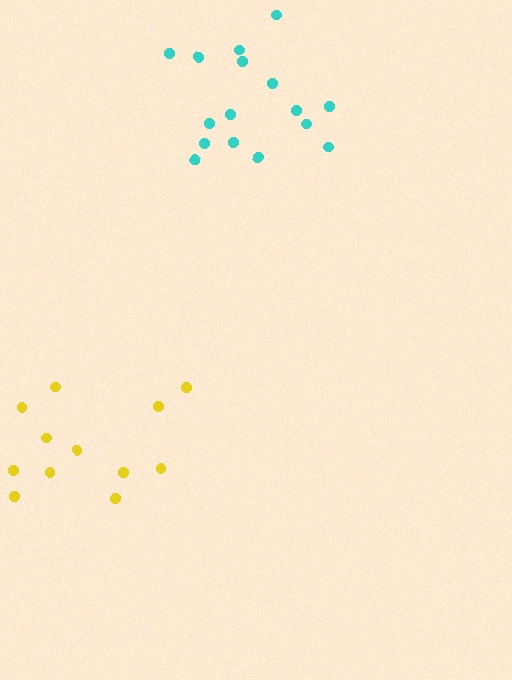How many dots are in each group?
Group 1: 16 dots, Group 2: 12 dots (28 total).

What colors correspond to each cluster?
The clusters are colored: cyan, yellow.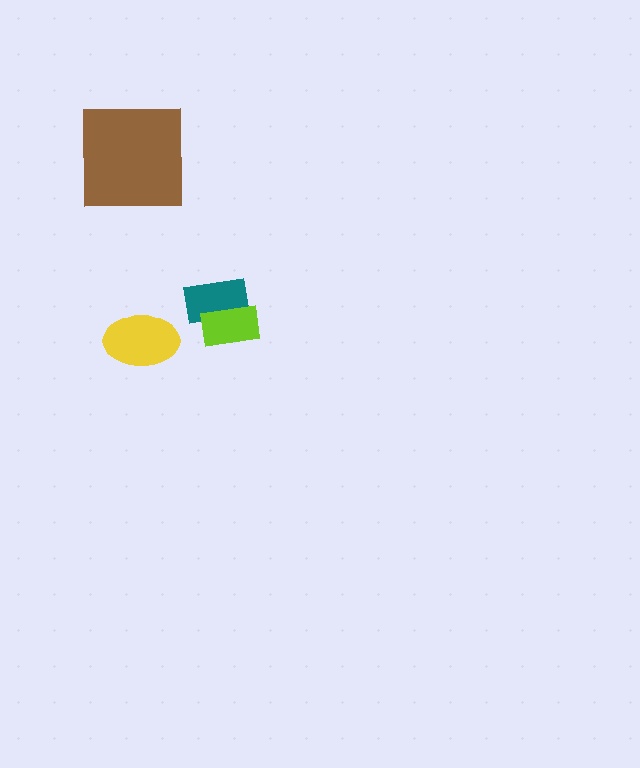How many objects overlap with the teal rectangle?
1 object overlaps with the teal rectangle.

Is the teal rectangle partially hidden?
Yes, it is partially covered by another shape.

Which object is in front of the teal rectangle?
The lime rectangle is in front of the teal rectangle.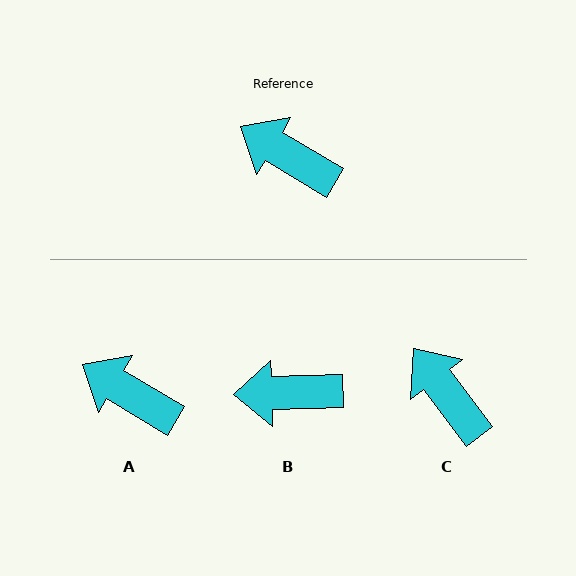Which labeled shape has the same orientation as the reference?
A.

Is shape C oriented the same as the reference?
No, it is off by about 22 degrees.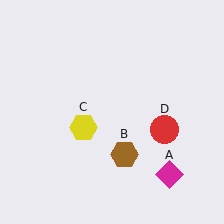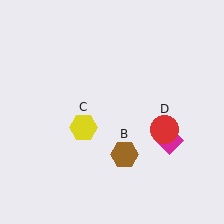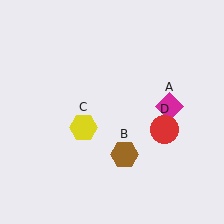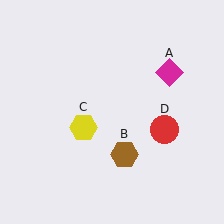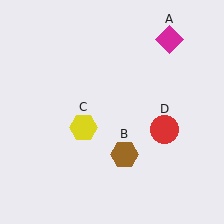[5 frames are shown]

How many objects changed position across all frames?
1 object changed position: magenta diamond (object A).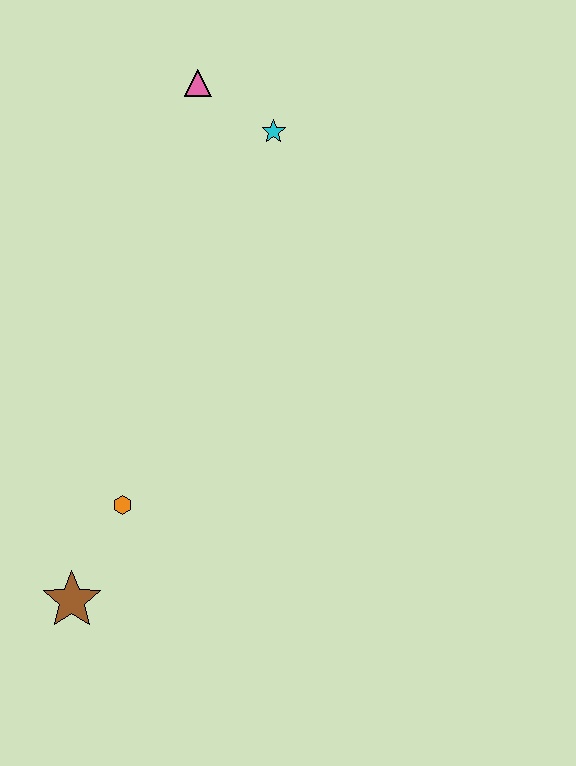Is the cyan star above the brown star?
Yes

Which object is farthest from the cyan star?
The brown star is farthest from the cyan star.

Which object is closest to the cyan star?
The pink triangle is closest to the cyan star.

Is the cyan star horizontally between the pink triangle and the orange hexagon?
No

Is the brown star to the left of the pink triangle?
Yes